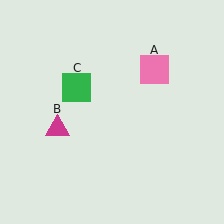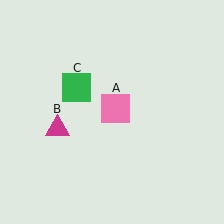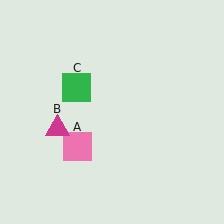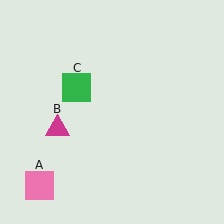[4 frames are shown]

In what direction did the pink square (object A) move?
The pink square (object A) moved down and to the left.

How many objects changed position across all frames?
1 object changed position: pink square (object A).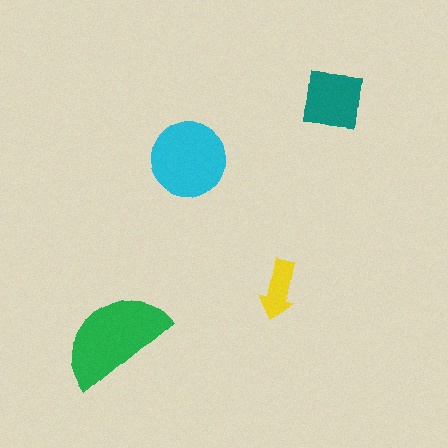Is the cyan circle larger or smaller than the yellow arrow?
Larger.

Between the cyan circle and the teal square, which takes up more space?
The cyan circle.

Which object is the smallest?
The yellow arrow.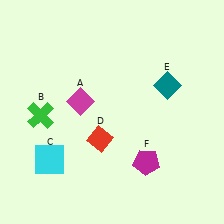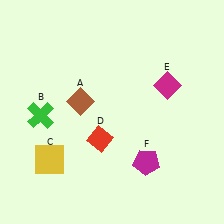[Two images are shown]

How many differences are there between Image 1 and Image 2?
There are 3 differences between the two images.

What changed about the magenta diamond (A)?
In Image 1, A is magenta. In Image 2, it changed to brown.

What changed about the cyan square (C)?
In Image 1, C is cyan. In Image 2, it changed to yellow.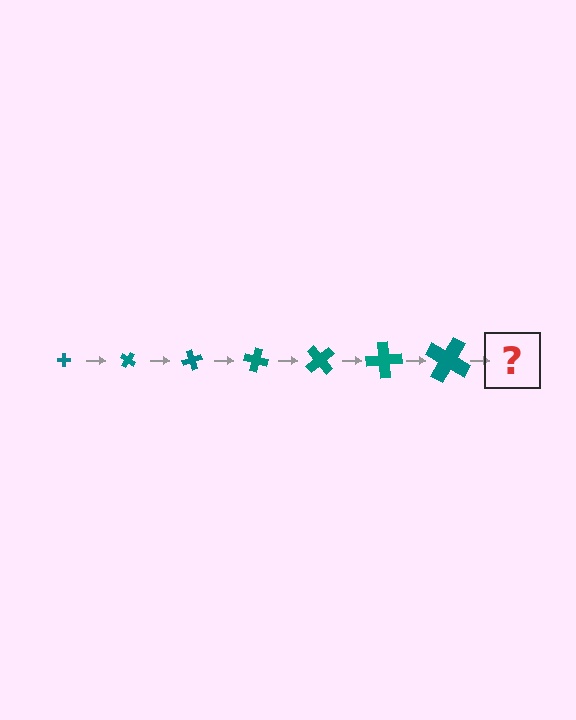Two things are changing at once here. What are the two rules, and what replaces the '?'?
The two rules are that the cross grows larger each step and it rotates 35 degrees each step. The '?' should be a cross, larger than the previous one and rotated 245 degrees from the start.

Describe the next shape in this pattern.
It should be a cross, larger than the previous one and rotated 245 degrees from the start.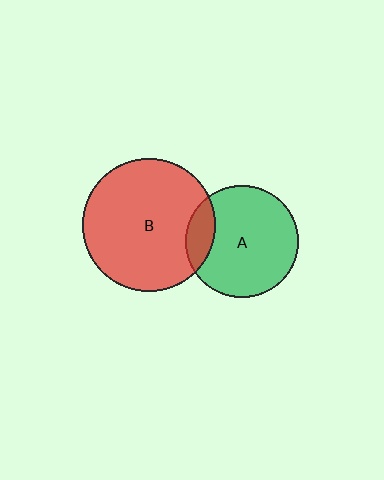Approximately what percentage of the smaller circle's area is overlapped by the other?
Approximately 15%.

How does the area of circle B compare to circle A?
Approximately 1.4 times.